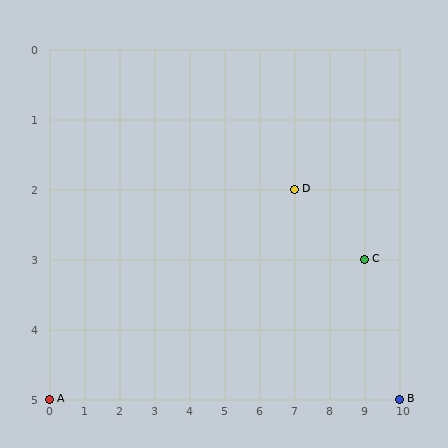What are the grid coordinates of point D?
Point D is at grid coordinates (7, 2).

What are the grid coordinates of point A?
Point A is at grid coordinates (0, 5).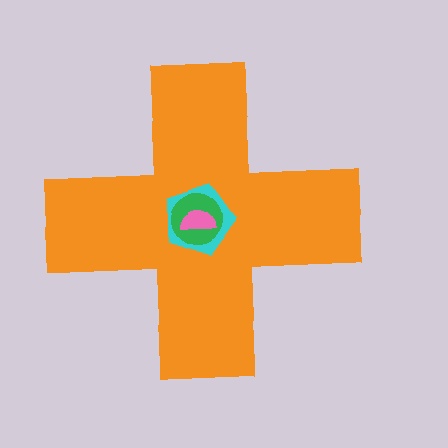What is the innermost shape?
The pink semicircle.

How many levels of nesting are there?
4.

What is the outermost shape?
The orange cross.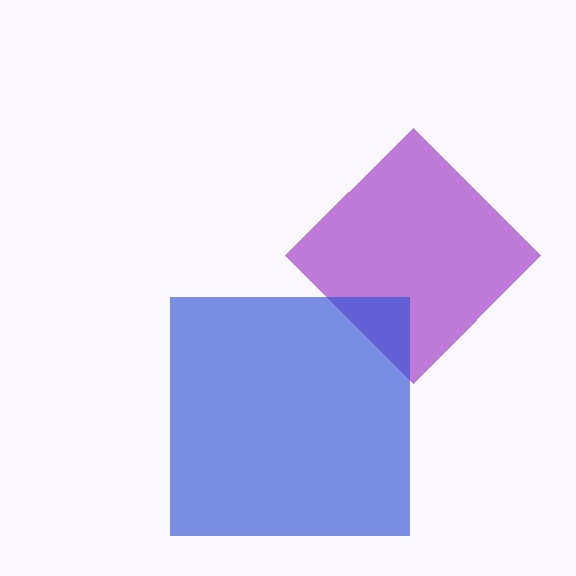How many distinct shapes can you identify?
There are 2 distinct shapes: a purple diamond, a blue square.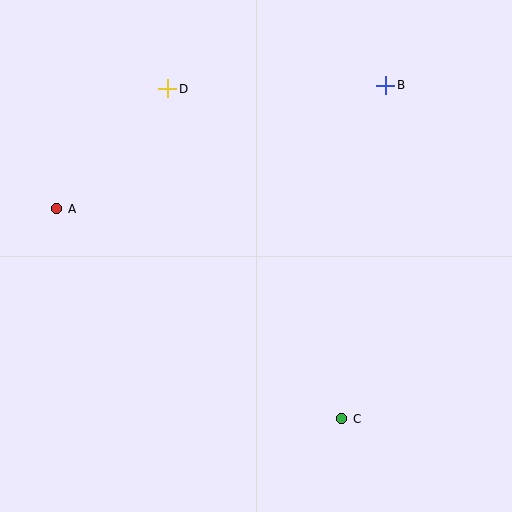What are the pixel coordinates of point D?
Point D is at (168, 89).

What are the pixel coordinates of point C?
Point C is at (342, 419).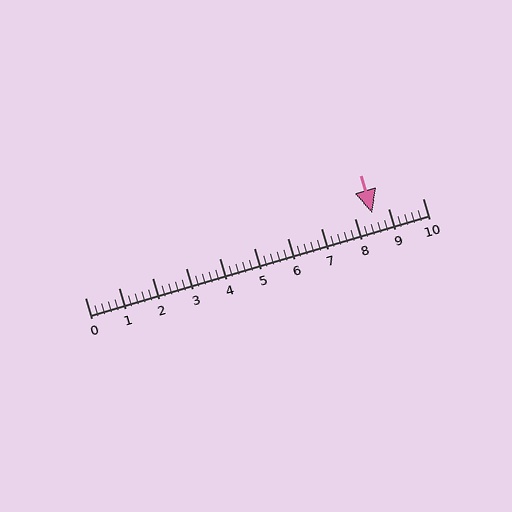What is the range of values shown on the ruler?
The ruler shows values from 0 to 10.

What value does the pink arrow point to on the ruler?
The pink arrow points to approximately 8.5.